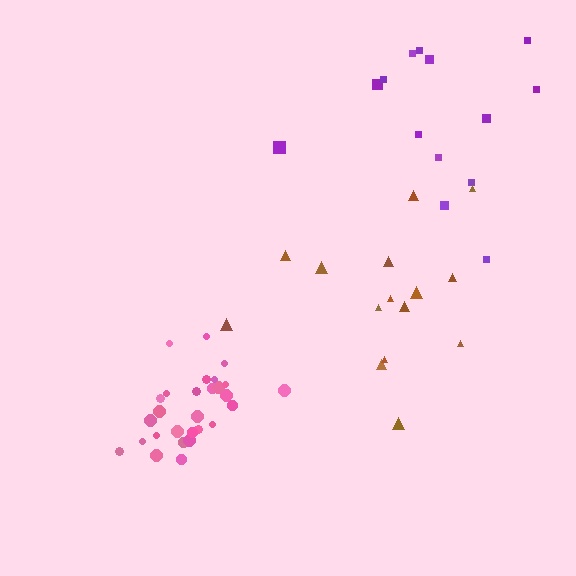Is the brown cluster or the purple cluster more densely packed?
Brown.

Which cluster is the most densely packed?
Pink.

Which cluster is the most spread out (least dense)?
Purple.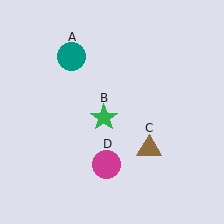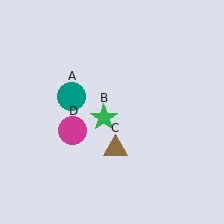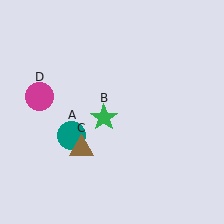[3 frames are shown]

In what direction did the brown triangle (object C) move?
The brown triangle (object C) moved left.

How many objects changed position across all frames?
3 objects changed position: teal circle (object A), brown triangle (object C), magenta circle (object D).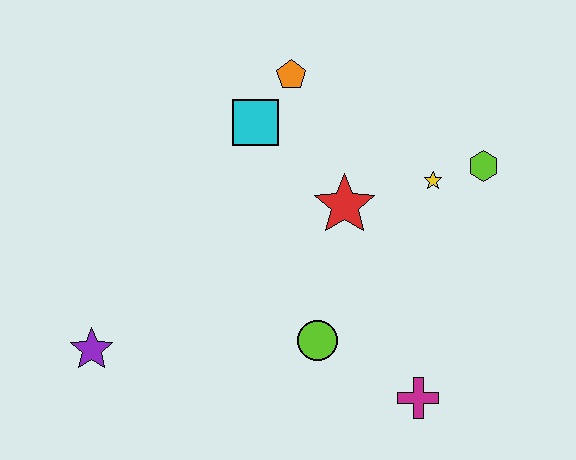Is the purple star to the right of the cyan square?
No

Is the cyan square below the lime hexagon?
No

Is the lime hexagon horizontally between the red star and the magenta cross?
No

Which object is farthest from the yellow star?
The purple star is farthest from the yellow star.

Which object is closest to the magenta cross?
The lime circle is closest to the magenta cross.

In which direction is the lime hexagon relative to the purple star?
The lime hexagon is to the right of the purple star.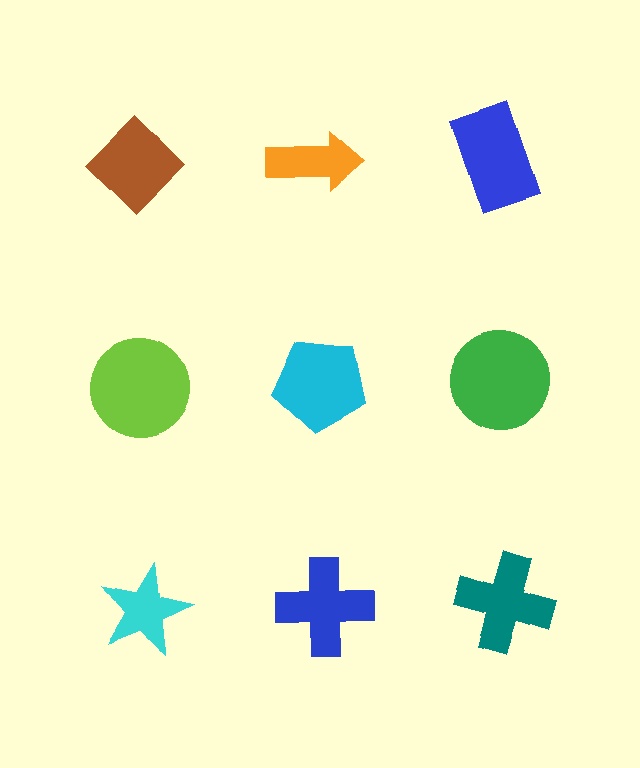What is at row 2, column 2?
A cyan pentagon.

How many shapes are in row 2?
3 shapes.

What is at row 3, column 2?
A blue cross.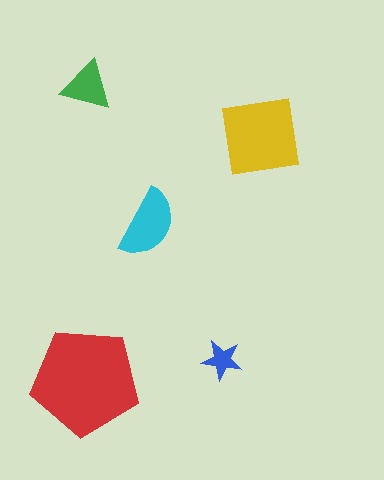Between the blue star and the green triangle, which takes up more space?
The green triangle.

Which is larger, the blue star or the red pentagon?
The red pentagon.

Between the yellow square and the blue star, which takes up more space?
The yellow square.